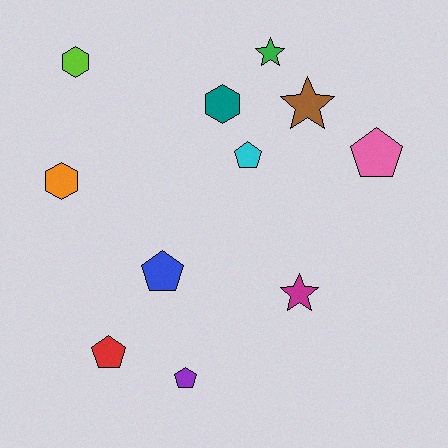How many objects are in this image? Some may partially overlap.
There are 11 objects.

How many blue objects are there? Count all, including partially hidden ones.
There is 1 blue object.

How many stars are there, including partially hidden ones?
There are 3 stars.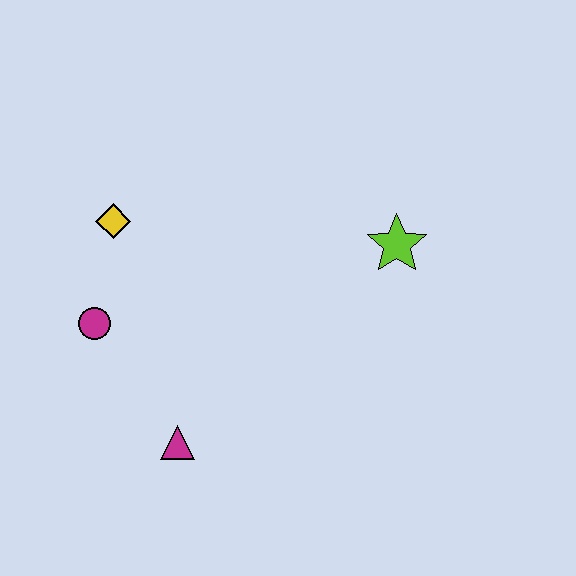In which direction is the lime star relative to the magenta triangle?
The lime star is to the right of the magenta triangle.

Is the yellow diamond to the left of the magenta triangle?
Yes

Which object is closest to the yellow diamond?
The magenta circle is closest to the yellow diamond.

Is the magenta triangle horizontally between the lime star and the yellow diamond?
Yes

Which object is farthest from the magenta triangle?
The lime star is farthest from the magenta triangle.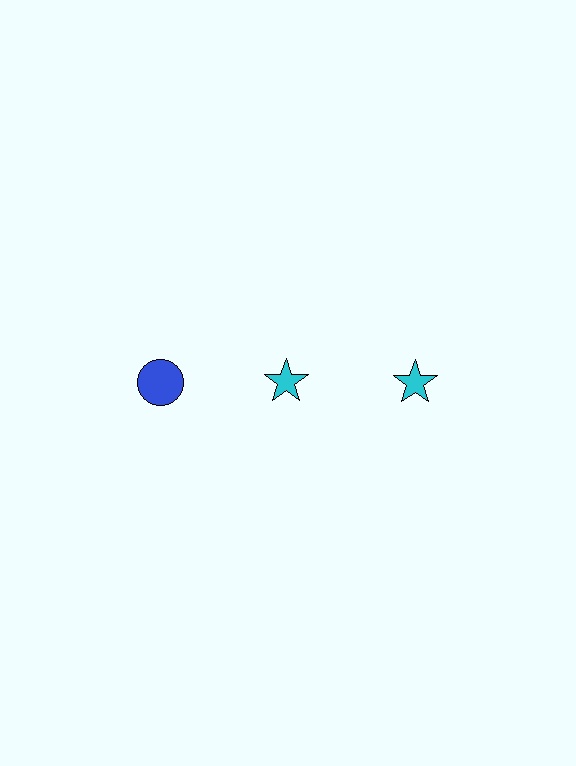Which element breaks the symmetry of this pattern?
The blue circle in the top row, leftmost column breaks the symmetry. All other shapes are cyan stars.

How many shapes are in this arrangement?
There are 3 shapes arranged in a grid pattern.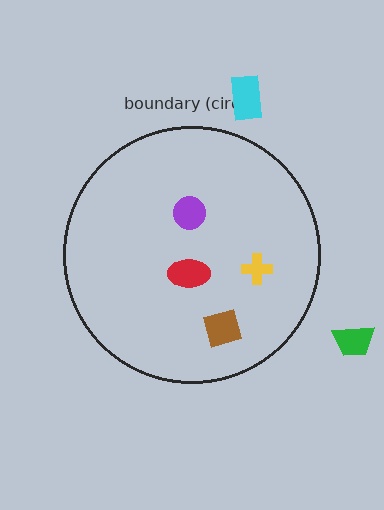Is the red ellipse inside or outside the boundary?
Inside.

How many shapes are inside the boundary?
4 inside, 2 outside.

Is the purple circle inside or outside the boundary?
Inside.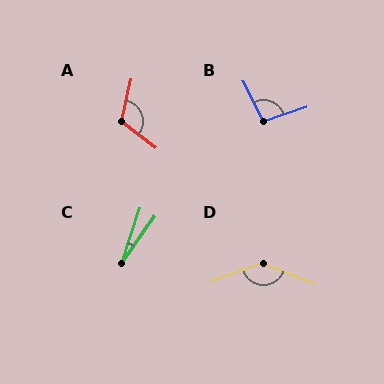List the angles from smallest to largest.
C (16°), B (98°), A (116°), D (139°).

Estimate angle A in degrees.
Approximately 116 degrees.